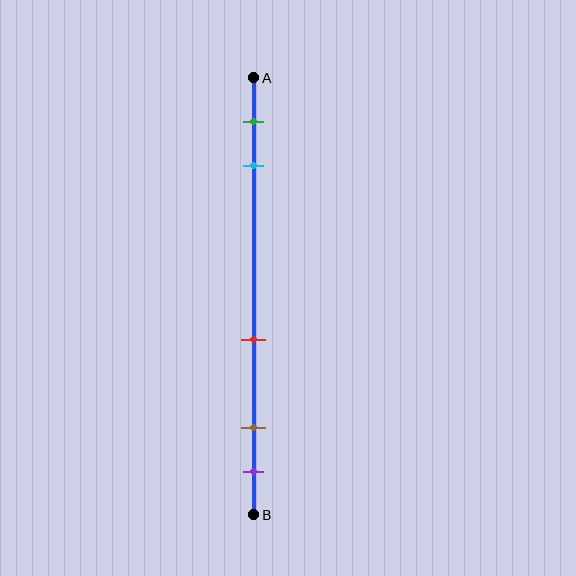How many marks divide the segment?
There are 5 marks dividing the segment.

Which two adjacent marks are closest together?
The brown and purple marks are the closest adjacent pair.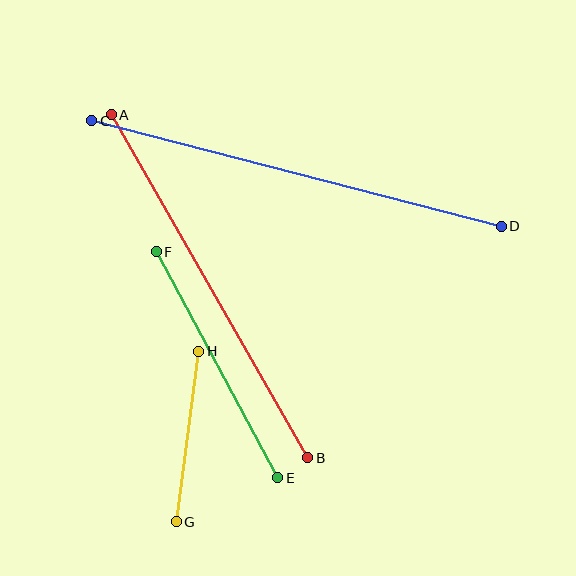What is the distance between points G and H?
The distance is approximately 172 pixels.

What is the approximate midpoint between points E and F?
The midpoint is at approximately (217, 365) pixels.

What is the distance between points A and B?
The distance is approximately 395 pixels.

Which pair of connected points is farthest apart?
Points C and D are farthest apart.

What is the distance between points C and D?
The distance is approximately 423 pixels.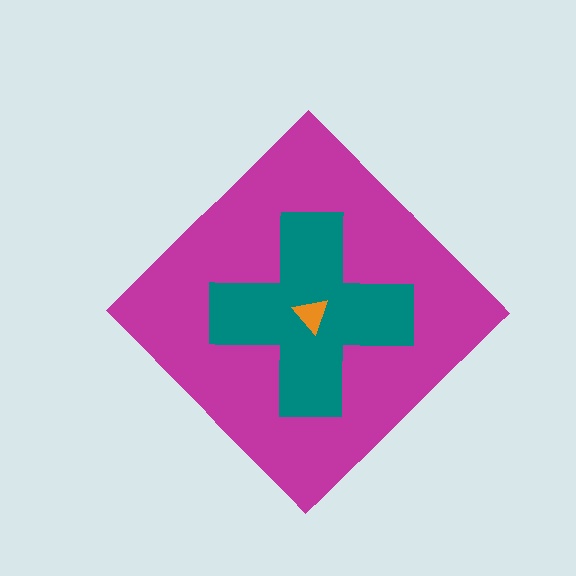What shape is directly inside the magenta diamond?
The teal cross.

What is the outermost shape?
The magenta diamond.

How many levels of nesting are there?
3.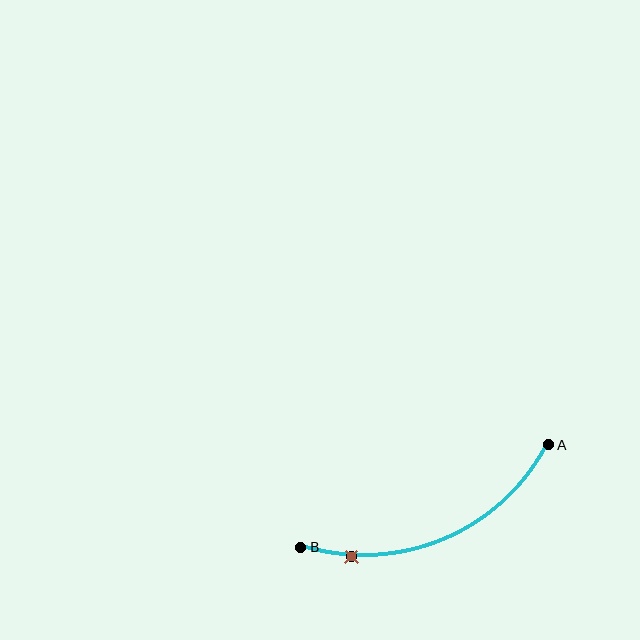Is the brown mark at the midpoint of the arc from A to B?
No. The brown mark lies on the arc but is closer to endpoint B. The arc midpoint would be at the point on the curve equidistant along the arc from both A and B.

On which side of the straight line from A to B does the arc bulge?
The arc bulges below the straight line connecting A and B.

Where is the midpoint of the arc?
The arc midpoint is the point on the curve farthest from the straight line joining A and B. It sits below that line.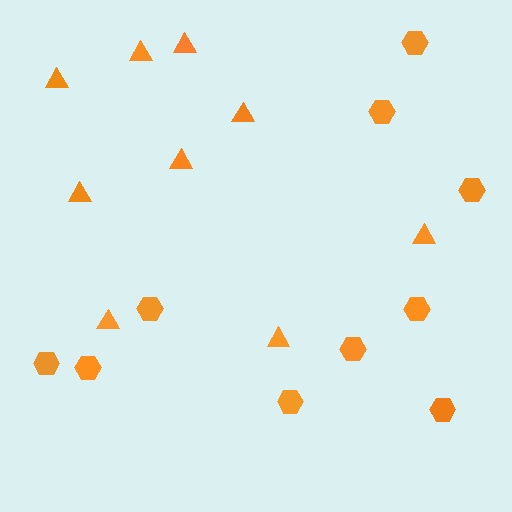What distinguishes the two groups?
There are 2 groups: one group of triangles (9) and one group of hexagons (10).